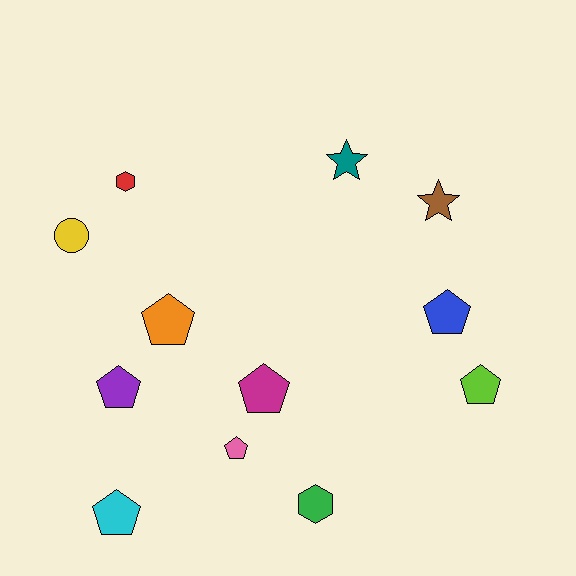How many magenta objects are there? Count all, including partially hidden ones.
There is 1 magenta object.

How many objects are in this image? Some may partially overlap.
There are 12 objects.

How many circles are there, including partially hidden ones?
There is 1 circle.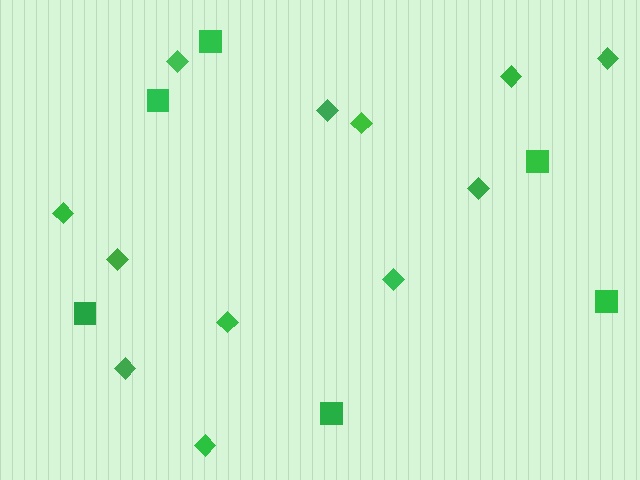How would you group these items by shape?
There are 2 groups: one group of diamonds (12) and one group of squares (6).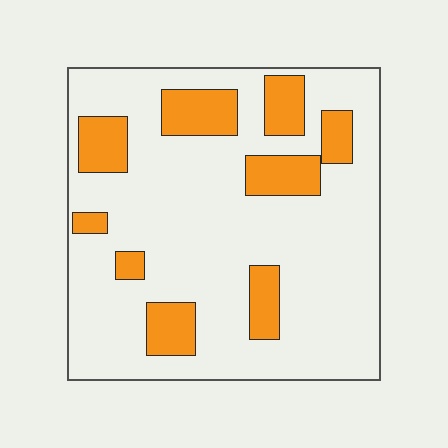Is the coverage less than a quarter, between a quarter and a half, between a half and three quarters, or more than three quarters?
Less than a quarter.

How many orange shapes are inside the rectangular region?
9.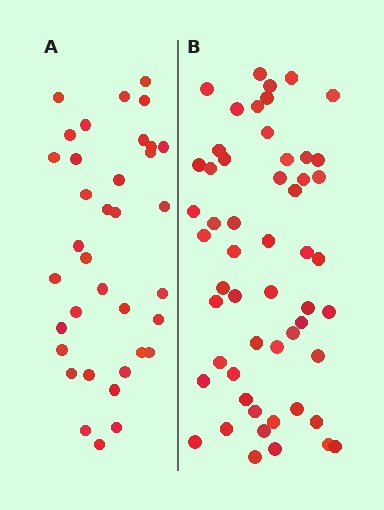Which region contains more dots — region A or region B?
Region B (the right region) has more dots.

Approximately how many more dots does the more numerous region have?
Region B has approximately 20 more dots than region A.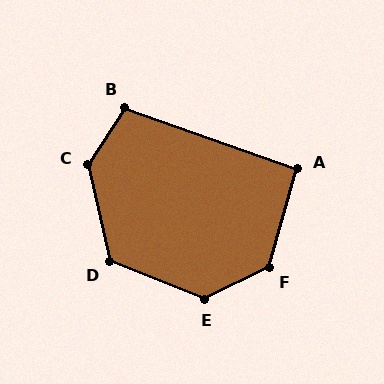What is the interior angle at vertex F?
Approximately 132 degrees (obtuse).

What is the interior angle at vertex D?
Approximately 124 degrees (obtuse).